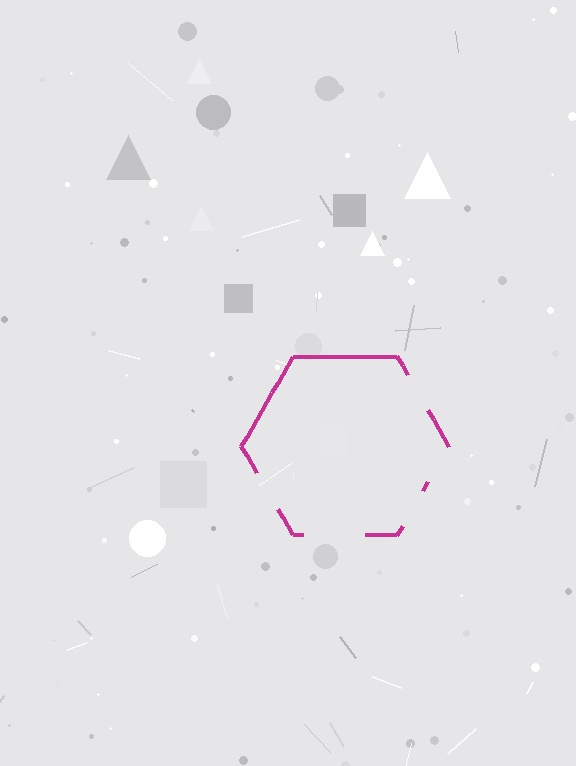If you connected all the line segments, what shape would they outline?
They would outline a hexagon.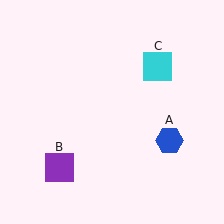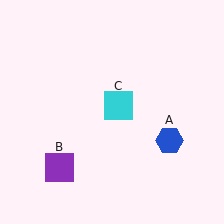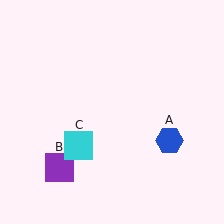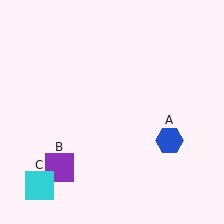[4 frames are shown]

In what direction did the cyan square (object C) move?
The cyan square (object C) moved down and to the left.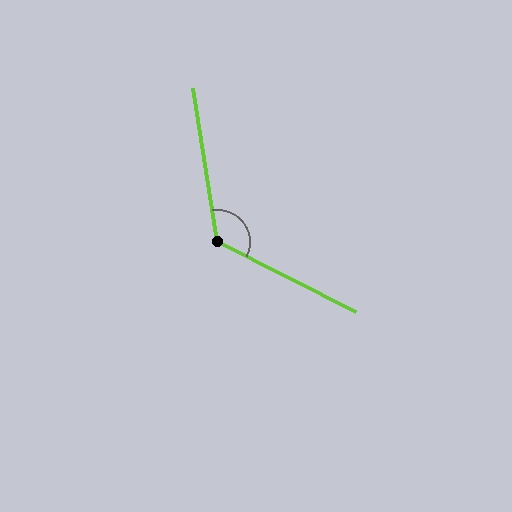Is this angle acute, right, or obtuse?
It is obtuse.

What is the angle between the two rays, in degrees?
Approximately 125 degrees.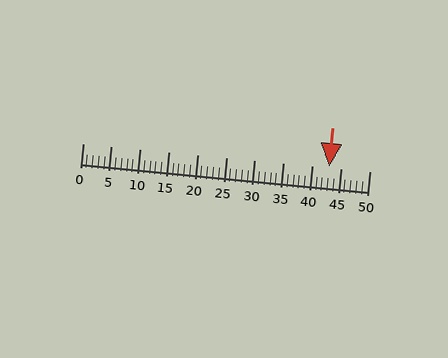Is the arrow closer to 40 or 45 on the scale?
The arrow is closer to 45.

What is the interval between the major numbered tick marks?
The major tick marks are spaced 5 units apart.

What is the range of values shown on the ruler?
The ruler shows values from 0 to 50.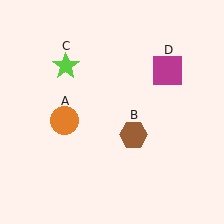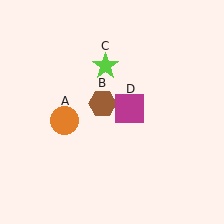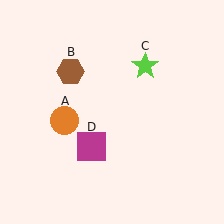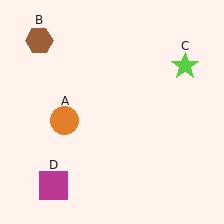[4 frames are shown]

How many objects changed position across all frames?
3 objects changed position: brown hexagon (object B), lime star (object C), magenta square (object D).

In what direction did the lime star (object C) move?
The lime star (object C) moved right.